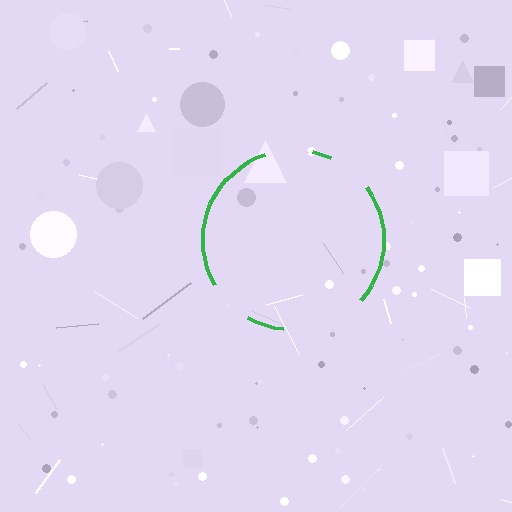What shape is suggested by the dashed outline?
The dashed outline suggests a circle.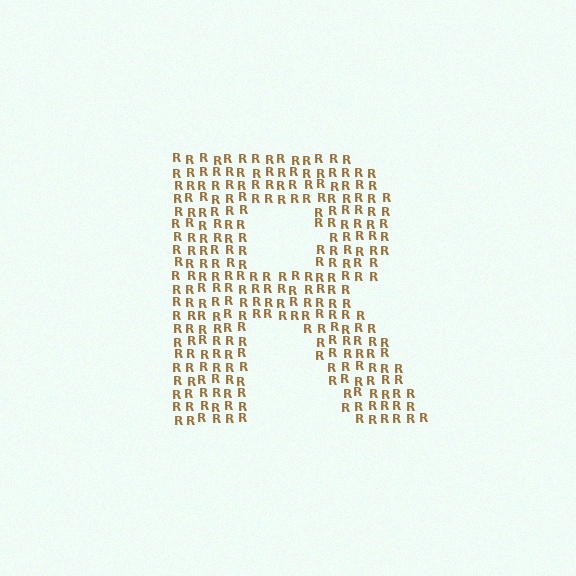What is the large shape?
The large shape is the letter R.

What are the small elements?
The small elements are letter R's.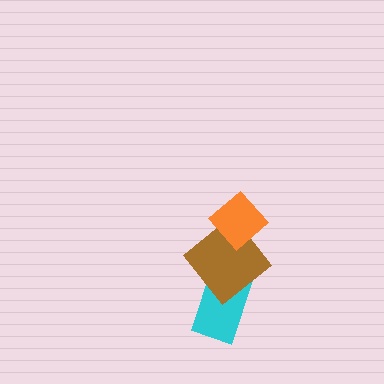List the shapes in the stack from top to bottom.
From top to bottom: the orange diamond, the brown diamond, the cyan rectangle.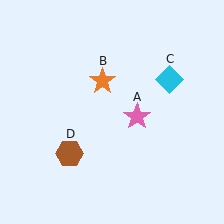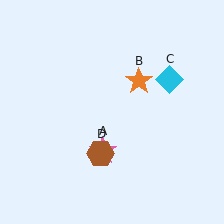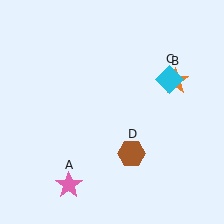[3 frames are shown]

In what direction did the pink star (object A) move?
The pink star (object A) moved down and to the left.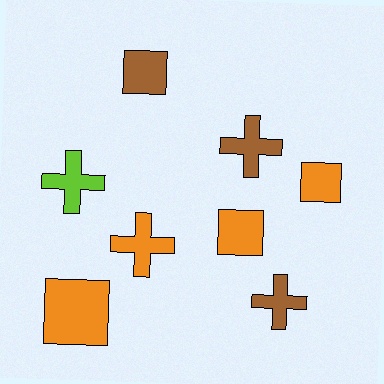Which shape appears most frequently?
Square, with 4 objects.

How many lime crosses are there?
There is 1 lime cross.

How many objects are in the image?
There are 8 objects.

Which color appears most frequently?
Orange, with 4 objects.